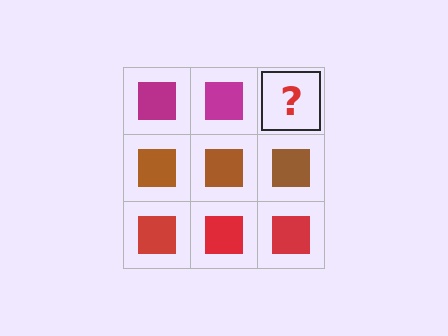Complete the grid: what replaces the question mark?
The question mark should be replaced with a magenta square.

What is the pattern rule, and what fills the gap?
The rule is that each row has a consistent color. The gap should be filled with a magenta square.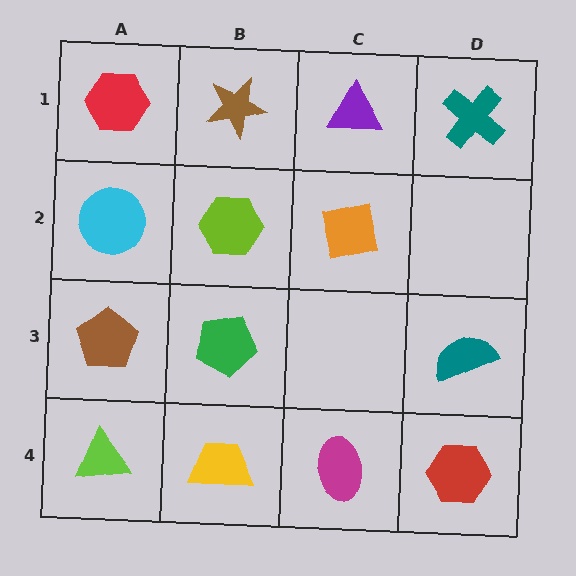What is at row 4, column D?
A red hexagon.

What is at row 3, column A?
A brown pentagon.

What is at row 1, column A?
A red hexagon.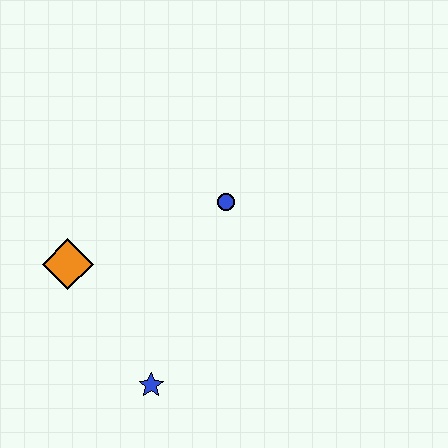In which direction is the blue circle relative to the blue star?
The blue circle is above the blue star.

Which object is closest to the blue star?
The orange diamond is closest to the blue star.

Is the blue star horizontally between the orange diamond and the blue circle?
Yes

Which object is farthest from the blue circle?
The blue star is farthest from the blue circle.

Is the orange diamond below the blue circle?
Yes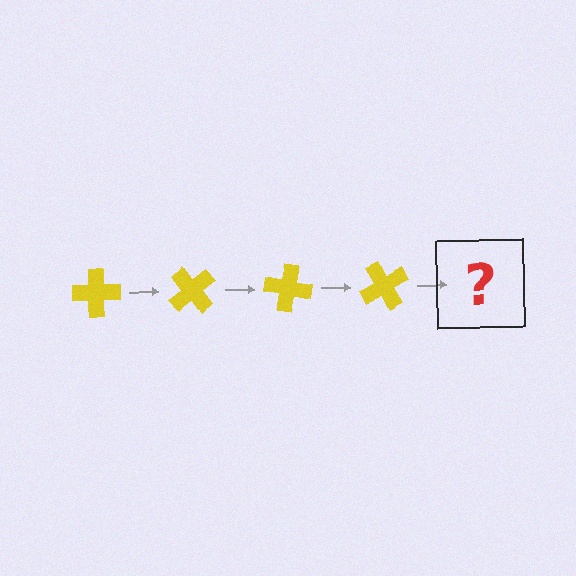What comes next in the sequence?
The next element should be a yellow cross rotated 200 degrees.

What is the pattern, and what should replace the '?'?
The pattern is that the cross rotates 50 degrees each step. The '?' should be a yellow cross rotated 200 degrees.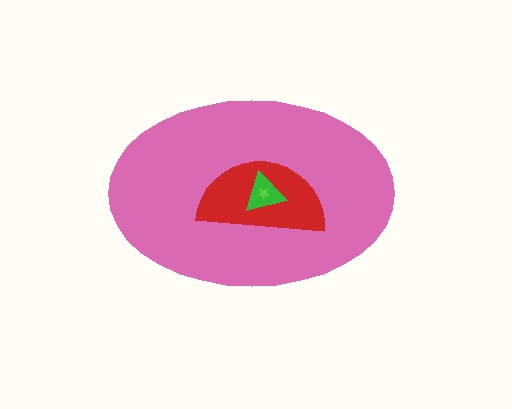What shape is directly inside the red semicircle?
The green triangle.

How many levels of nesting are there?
4.